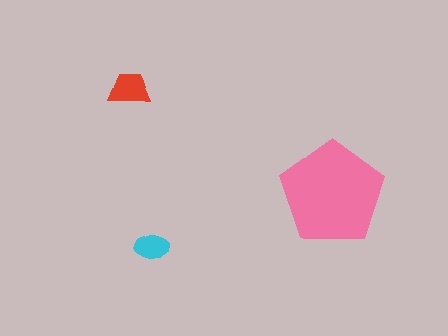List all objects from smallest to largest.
The cyan ellipse, the red trapezoid, the pink pentagon.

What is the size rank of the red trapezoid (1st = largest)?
2nd.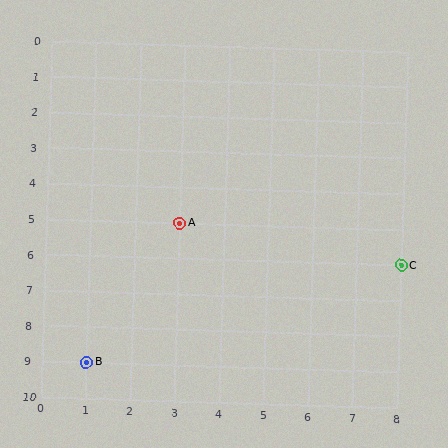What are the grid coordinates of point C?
Point C is at grid coordinates (8, 6).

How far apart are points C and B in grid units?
Points C and B are 7 columns and 3 rows apart (about 7.6 grid units diagonally).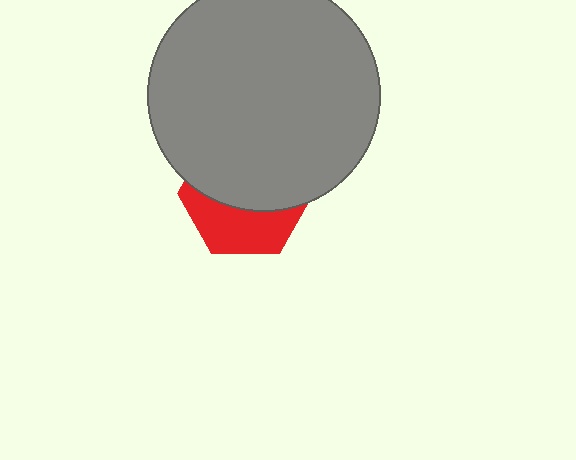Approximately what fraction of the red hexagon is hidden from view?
Roughly 61% of the red hexagon is hidden behind the gray circle.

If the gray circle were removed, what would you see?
You would see the complete red hexagon.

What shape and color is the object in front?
The object in front is a gray circle.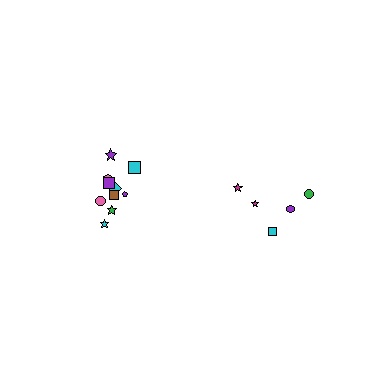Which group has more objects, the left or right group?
The left group.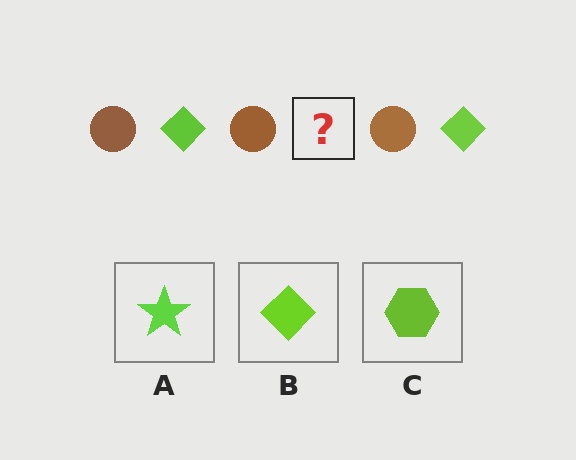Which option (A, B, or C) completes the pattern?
B.